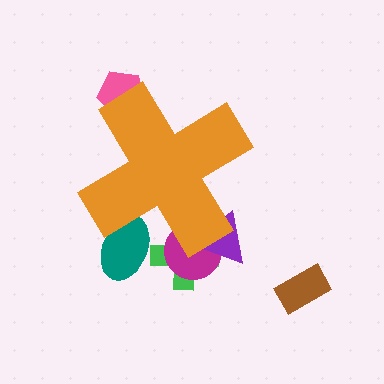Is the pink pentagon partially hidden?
Yes, the pink pentagon is partially hidden behind the orange cross.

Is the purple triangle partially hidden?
Yes, the purple triangle is partially hidden behind the orange cross.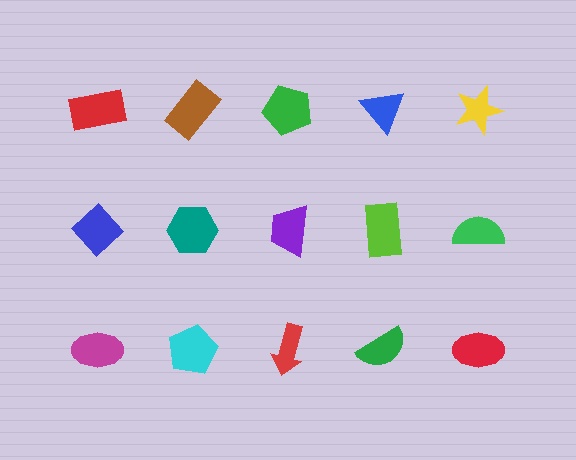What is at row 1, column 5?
A yellow star.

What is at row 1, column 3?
A green pentagon.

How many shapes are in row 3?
5 shapes.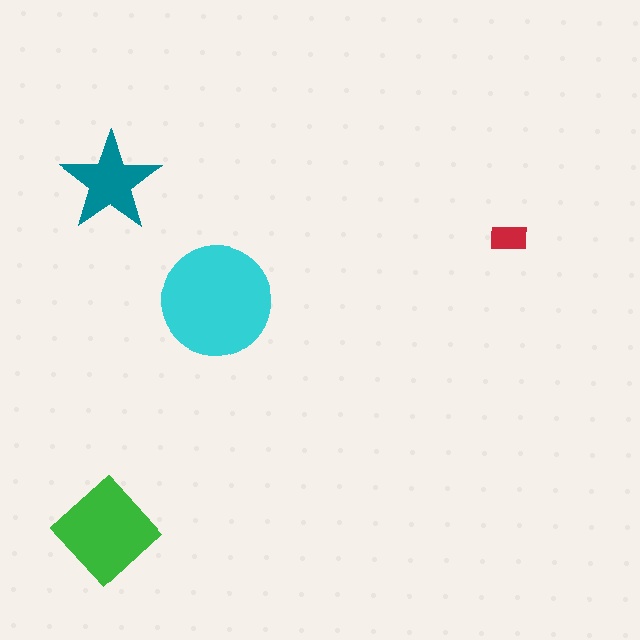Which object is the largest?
The cyan circle.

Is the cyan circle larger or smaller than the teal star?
Larger.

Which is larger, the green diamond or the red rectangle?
The green diamond.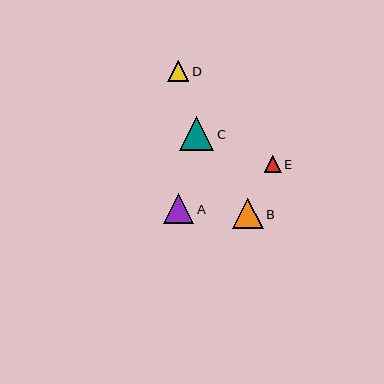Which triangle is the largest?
Triangle C is the largest with a size of approximately 34 pixels.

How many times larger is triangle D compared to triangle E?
Triangle D is approximately 1.3 times the size of triangle E.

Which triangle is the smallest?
Triangle E is the smallest with a size of approximately 17 pixels.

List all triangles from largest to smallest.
From largest to smallest: C, B, A, D, E.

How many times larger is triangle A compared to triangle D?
Triangle A is approximately 1.4 times the size of triangle D.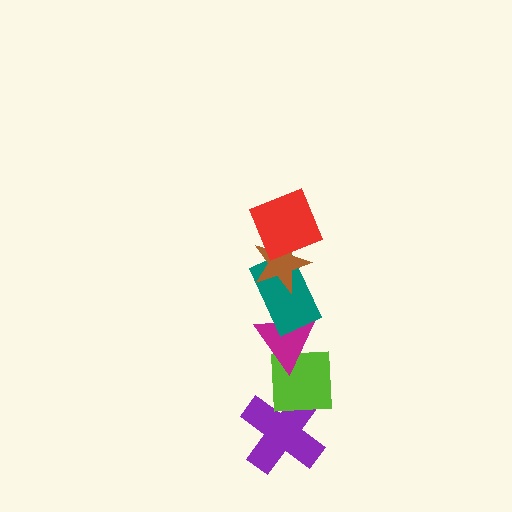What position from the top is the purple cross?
The purple cross is 6th from the top.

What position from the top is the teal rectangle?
The teal rectangle is 3rd from the top.